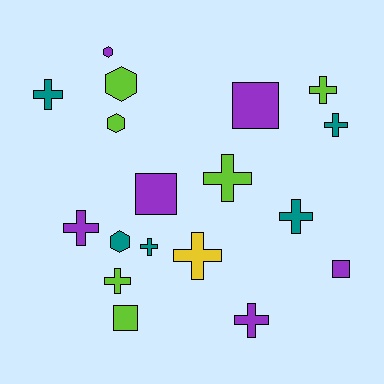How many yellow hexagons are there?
There are no yellow hexagons.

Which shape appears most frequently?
Cross, with 10 objects.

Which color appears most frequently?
Lime, with 6 objects.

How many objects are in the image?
There are 18 objects.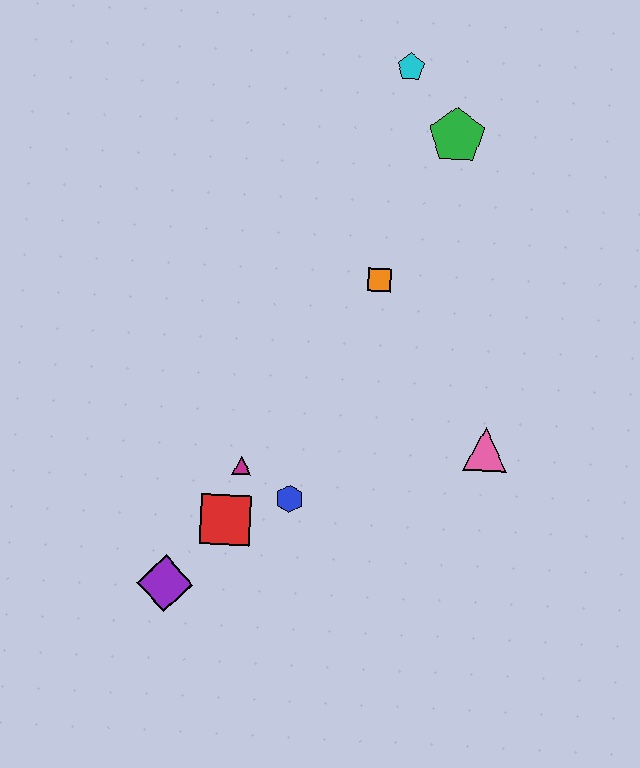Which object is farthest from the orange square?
The purple diamond is farthest from the orange square.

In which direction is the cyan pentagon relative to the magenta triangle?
The cyan pentagon is above the magenta triangle.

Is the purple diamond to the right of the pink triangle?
No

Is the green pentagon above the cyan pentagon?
No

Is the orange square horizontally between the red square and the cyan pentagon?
Yes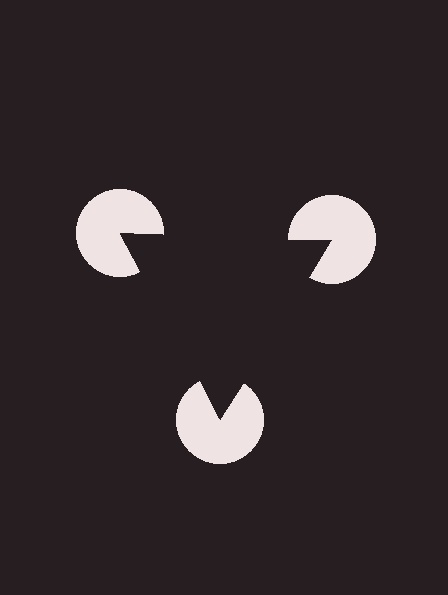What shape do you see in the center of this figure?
An illusory triangle — its edges are inferred from the aligned wedge cuts in the pac-man discs, not physically drawn.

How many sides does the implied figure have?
3 sides.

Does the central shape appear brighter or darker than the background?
It typically appears slightly darker than the background, even though no actual brightness change is drawn.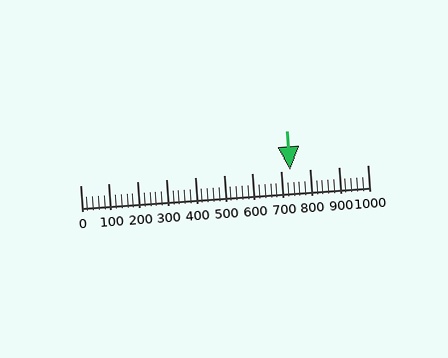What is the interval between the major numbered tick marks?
The major tick marks are spaced 100 units apart.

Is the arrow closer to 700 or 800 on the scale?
The arrow is closer to 700.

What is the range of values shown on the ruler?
The ruler shows values from 0 to 1000.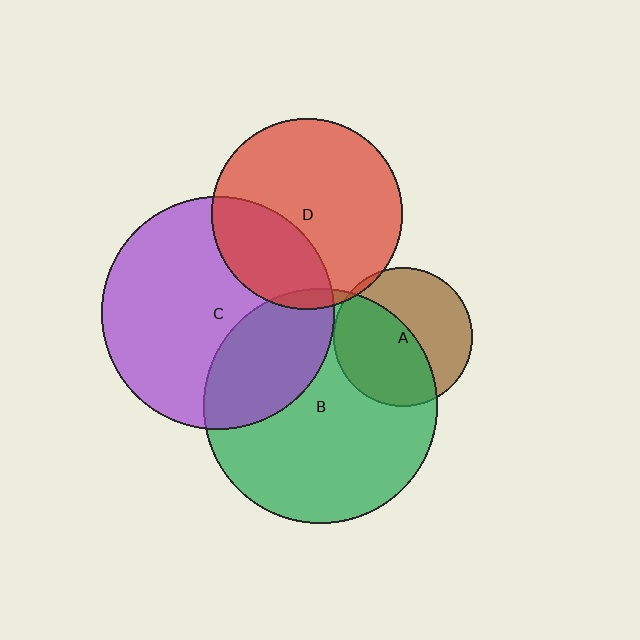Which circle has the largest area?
Circle B (green).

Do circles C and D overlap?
Yes.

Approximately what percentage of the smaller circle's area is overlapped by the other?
Approximately 30%.